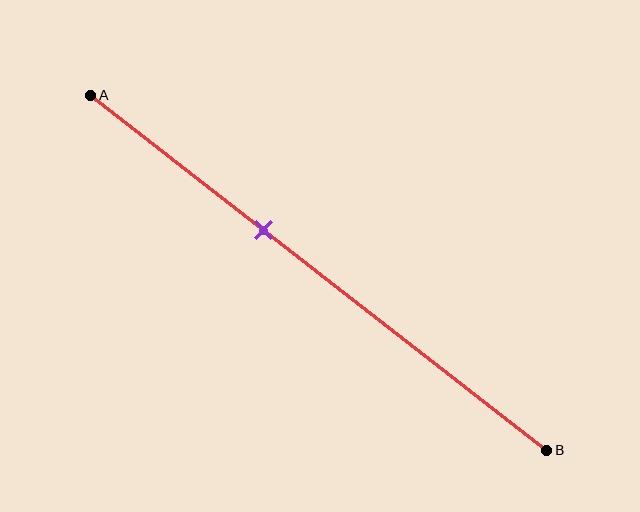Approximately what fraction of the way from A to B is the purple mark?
The purple mark is approximately 40% of the way from A to B.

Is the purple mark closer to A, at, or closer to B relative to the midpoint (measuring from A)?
The purple mark is closer to point A than the midpoint of segment AB.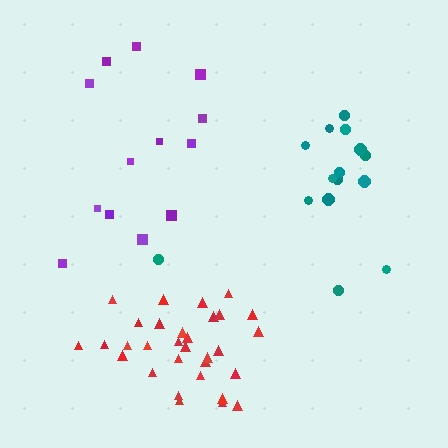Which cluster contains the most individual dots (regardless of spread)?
Red (31).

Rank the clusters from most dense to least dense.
red, teal, purple.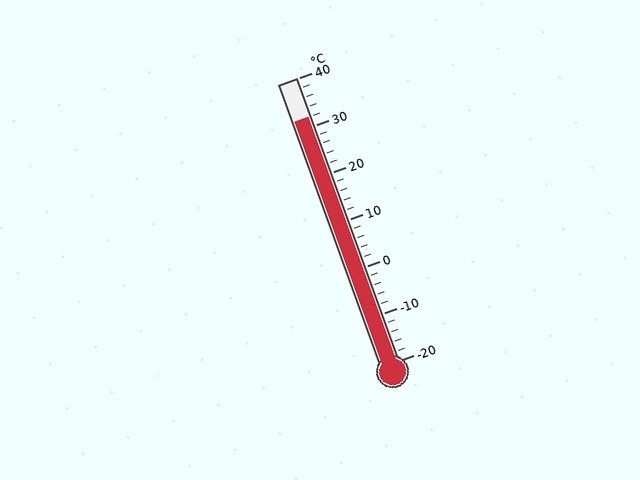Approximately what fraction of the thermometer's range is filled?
The thermometer is filled to approximately 85% of its range.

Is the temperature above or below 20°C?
The temperature is above 20°C.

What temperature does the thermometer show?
The thermometer shows approximately 32°C.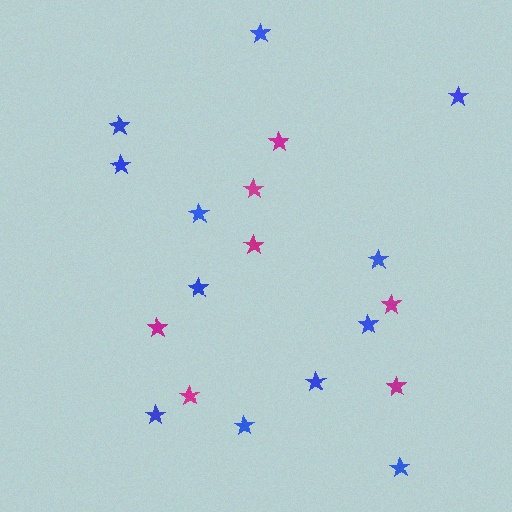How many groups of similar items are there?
There are 2 groups: one group of blue stars (12) and one group of magenta stars (7).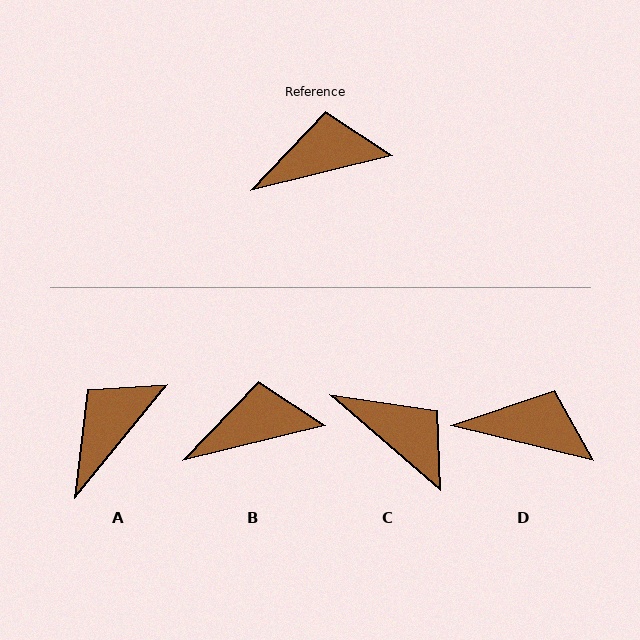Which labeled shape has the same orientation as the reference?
B.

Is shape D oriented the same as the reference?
No, it is off by about 27 degrees.